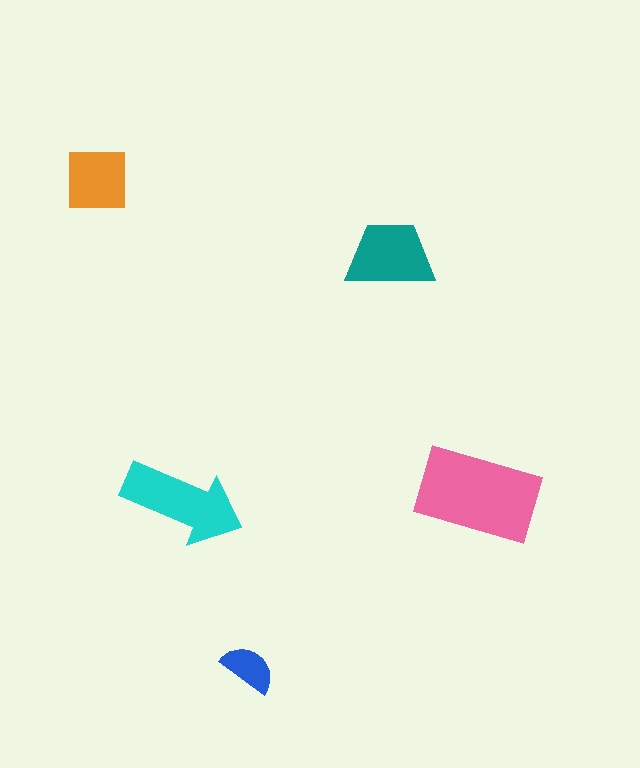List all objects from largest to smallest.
The pink rectangle, the cyan arrow, the teal trapezoid, the orange square, the blue semicircle.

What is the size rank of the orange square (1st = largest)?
4th.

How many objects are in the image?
There are 5 objects in the image.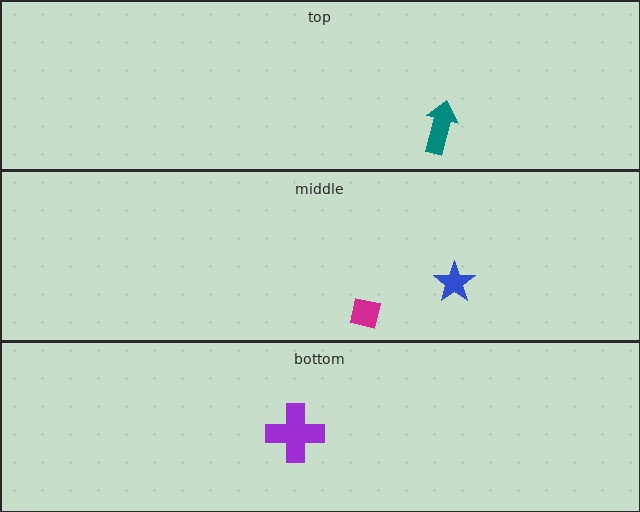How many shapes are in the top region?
1.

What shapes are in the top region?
The teal arrow.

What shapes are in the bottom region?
The purple cross.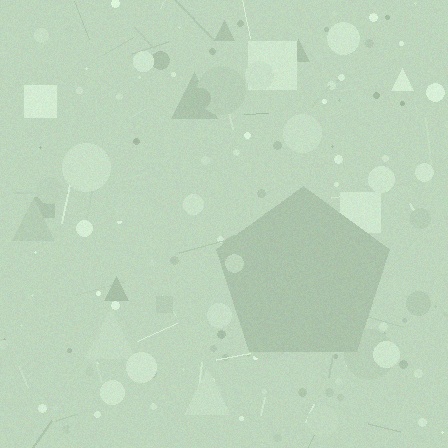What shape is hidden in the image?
A pentagon is hidden in the image.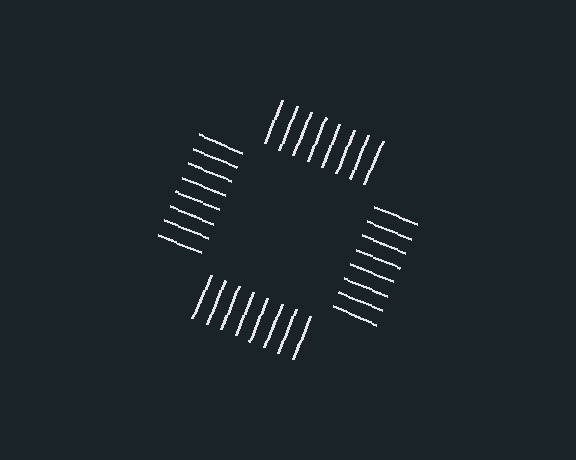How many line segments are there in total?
32 — 8 along each of the 4 edges.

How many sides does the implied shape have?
4 sides — the line-ends trace a square.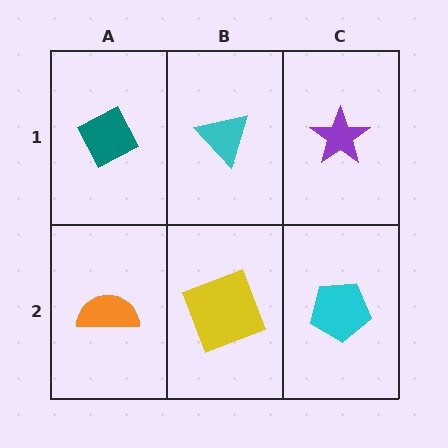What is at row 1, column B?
A cyan triangle.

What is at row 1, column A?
A teal diamond.